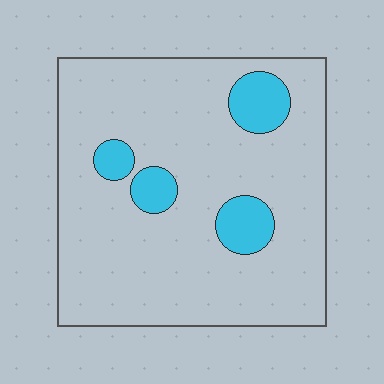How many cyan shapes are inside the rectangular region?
4.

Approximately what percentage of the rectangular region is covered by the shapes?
Approximately 15%.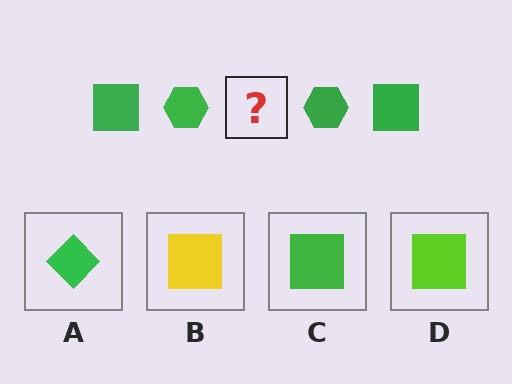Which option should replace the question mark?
Option C.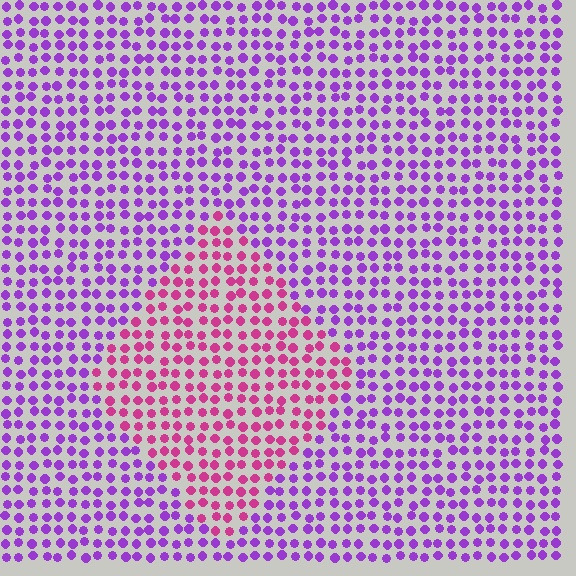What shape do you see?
I see a diamond.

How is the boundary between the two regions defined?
The boundary is defined purely by a slight shift in hue (about 45 degrees). Spacing, size, and orientation are identical on both sides.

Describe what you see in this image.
The image is filled with small purple elements in a uniform arrangement. A diamond-shaped region is visible where the elements are tinted to a slightly different hue, forming a subtle color boundary.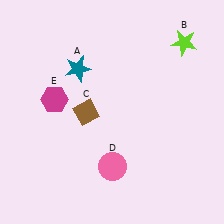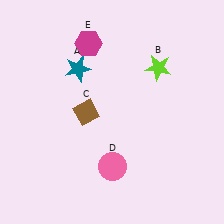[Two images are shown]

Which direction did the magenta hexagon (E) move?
The magenta hexagon (E) moved up.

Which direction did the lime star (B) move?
The lime star (B) moved left.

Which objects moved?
The objects that moved are: the lime star (B), the magenta hexagon (E).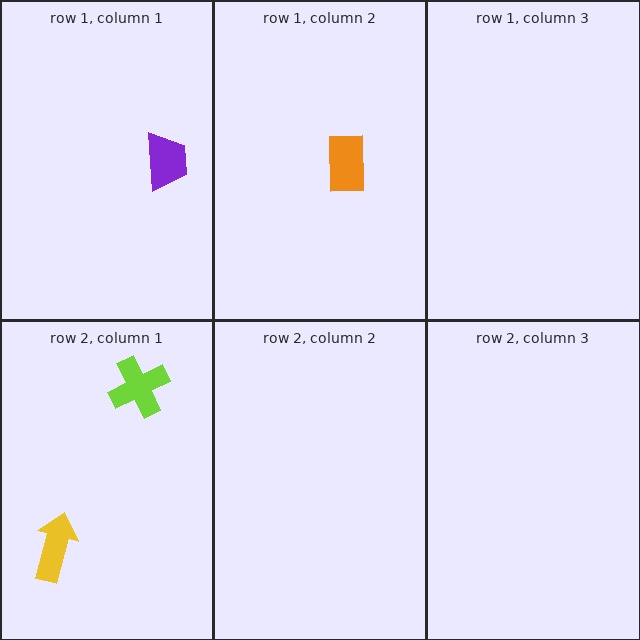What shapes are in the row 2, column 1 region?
The lime cross, the yellow arrow.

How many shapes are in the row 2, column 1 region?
2.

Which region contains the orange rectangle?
The row 1, column 2 region.